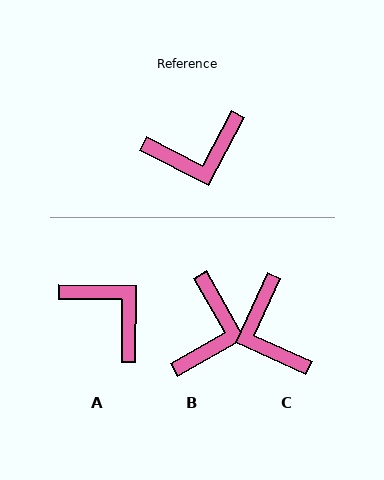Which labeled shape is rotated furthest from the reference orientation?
A, about 117 degrees away.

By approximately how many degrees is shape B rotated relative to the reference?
Approximately 57 degrees counter-clockwise.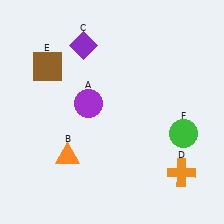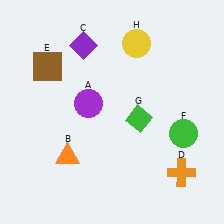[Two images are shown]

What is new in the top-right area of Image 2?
A yellow circle (H) was added in the top-right area of Image 2.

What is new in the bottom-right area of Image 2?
A green diamond (G) was added in the bottom-right area of Image 2.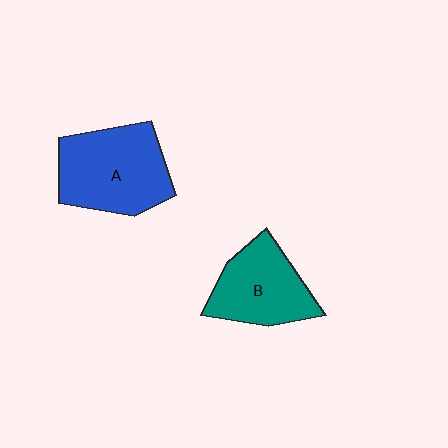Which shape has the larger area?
Shape A (blue).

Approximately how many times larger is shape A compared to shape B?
Approximately 1.3 times.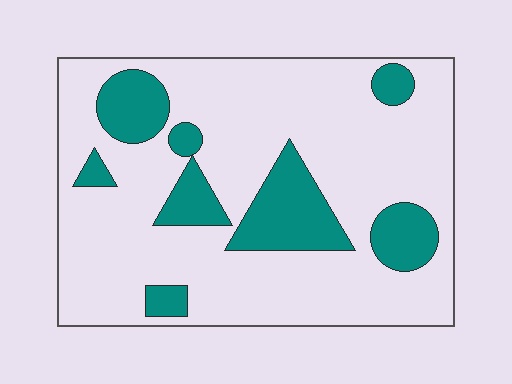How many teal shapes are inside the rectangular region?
8.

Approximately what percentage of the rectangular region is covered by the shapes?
Approximately 20%.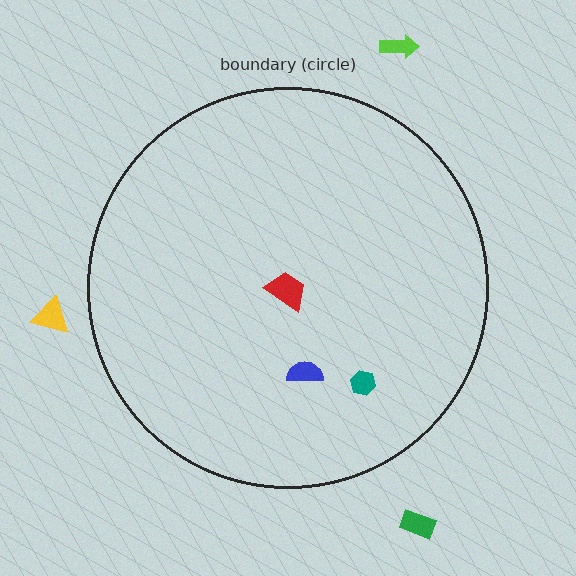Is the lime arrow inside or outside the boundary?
Outside.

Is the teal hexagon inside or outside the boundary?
Inside.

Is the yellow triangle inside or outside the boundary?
Outside.